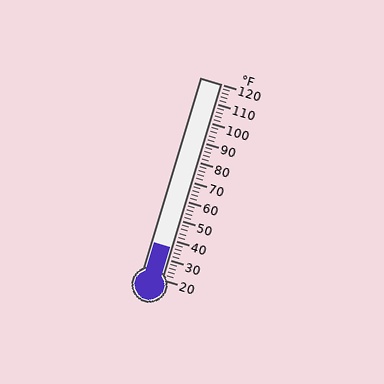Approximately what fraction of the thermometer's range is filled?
The thermometer is filled to approximately 15% of its range.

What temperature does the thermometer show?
The thermometer shows approximately 36°F.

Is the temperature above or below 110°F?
The temperature is below 110°F.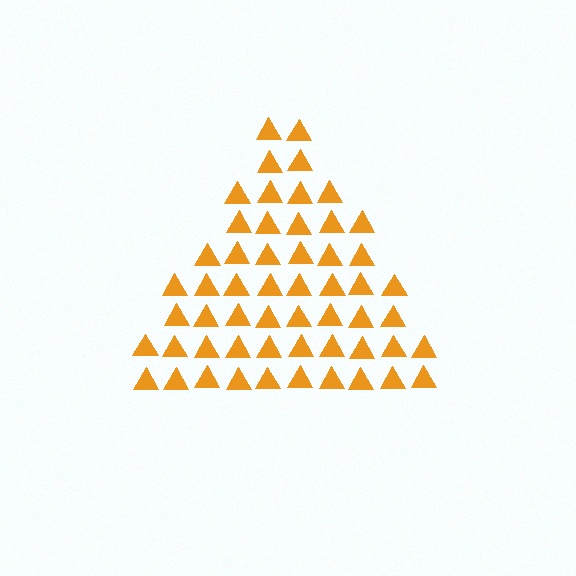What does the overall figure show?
The overall figure shows a triangle.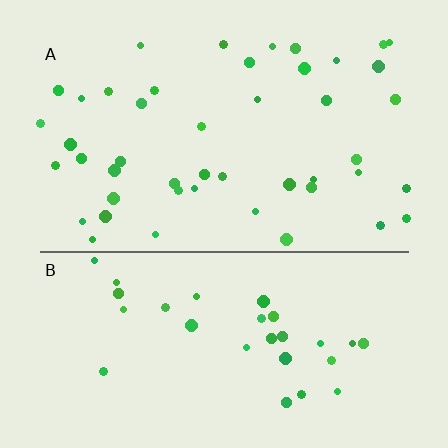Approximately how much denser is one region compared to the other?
Approximately 1.4× — region A over region B.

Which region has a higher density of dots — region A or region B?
A (the top).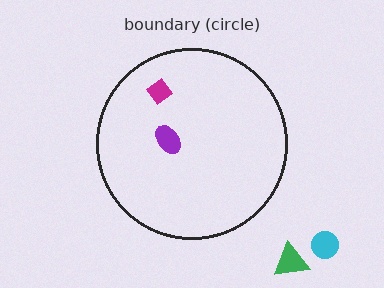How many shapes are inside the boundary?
2 inside, 2 outside.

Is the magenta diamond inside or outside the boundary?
Inside.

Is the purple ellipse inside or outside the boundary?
Inside.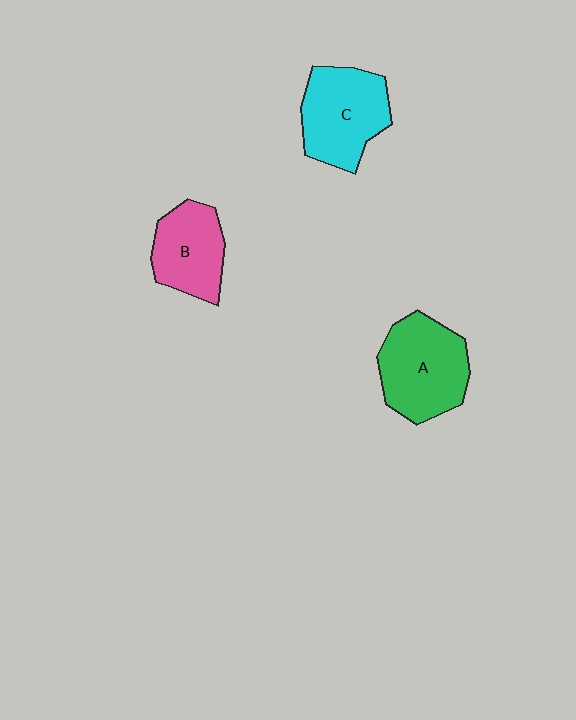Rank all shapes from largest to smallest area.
From largest to smallest: A (green), C (cyan), B (pink).